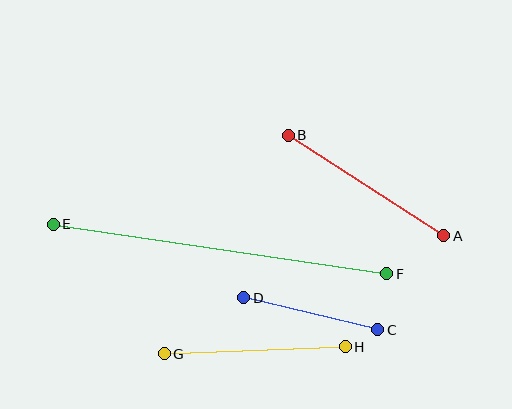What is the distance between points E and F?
The distance is approximately 337 pixels.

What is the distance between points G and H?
The distance is approximately 181 pixels.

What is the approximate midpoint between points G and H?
The midpoint is at approximately (255, 350) pixels.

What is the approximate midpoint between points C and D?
The midpoint is at approximately (311, 314) pixels.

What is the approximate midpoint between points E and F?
The midpoint is at approximately (220, 249) pixels.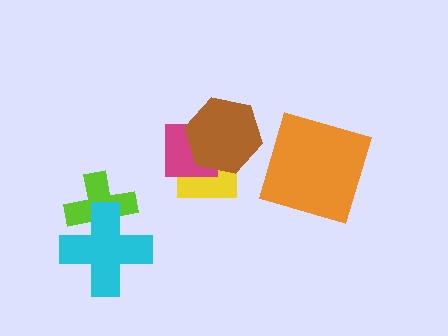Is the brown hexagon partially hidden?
No, no other shape covers it.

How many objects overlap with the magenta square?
2 objects overlap with the magenta square.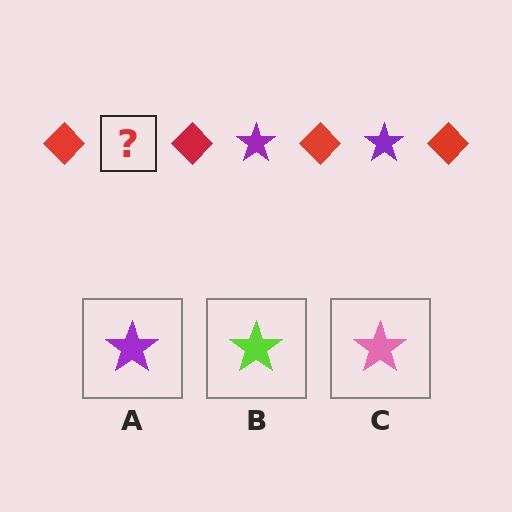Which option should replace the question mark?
Option A.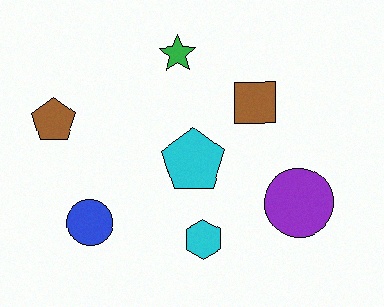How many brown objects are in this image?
There are 2 brown objects.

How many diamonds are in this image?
There are no diamonds.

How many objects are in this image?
There are 7 objects.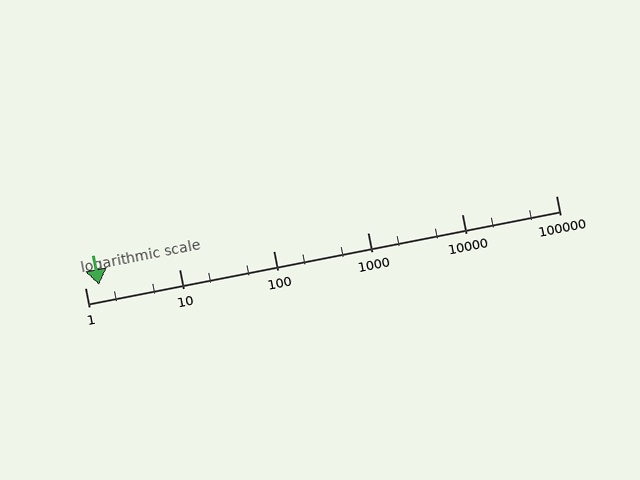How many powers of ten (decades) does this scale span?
The scale spans 5 decades, from 1 to 100000.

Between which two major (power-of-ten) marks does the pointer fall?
The pointer is between 1 and 10.